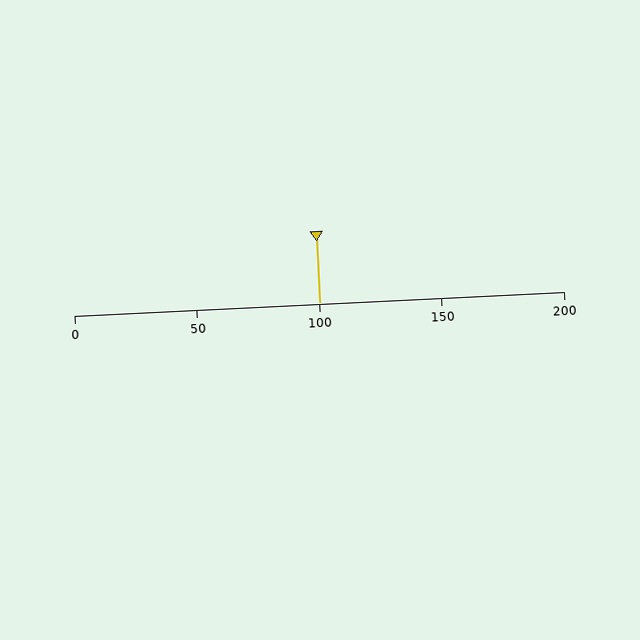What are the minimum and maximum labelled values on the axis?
The axis runs from 0 to 200.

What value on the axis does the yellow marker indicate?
The marker indicates approximately 100.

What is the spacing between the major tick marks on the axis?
The major ticks are spaced 50 apart.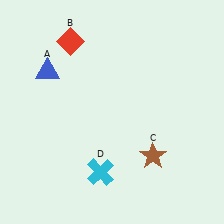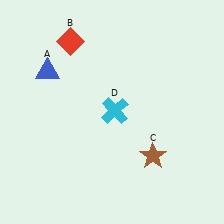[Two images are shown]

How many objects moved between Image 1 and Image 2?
1 object moved between the two images.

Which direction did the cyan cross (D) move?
The cyan cross (D) moved up.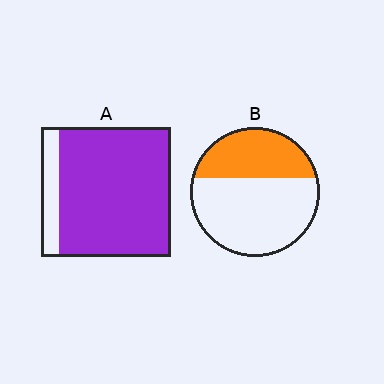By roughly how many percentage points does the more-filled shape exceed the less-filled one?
By roughly 50 percentage points (A over B).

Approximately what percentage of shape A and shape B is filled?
A is approximately 85% and B is approximately 35%.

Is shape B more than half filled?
No.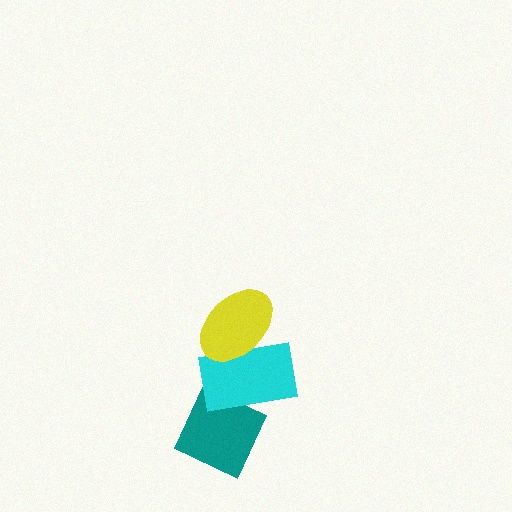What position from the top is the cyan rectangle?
The cyan rectangle is 2nd from the top.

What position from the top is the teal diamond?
The teal diamond is 3rd from the top.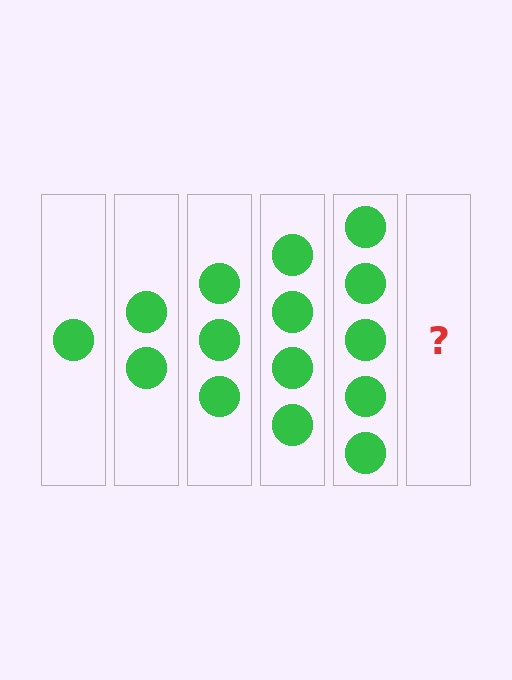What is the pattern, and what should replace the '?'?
The pattern is that each step adds one more circle. The '?' should be 6 circles.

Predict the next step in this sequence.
The next step is 6 circles.